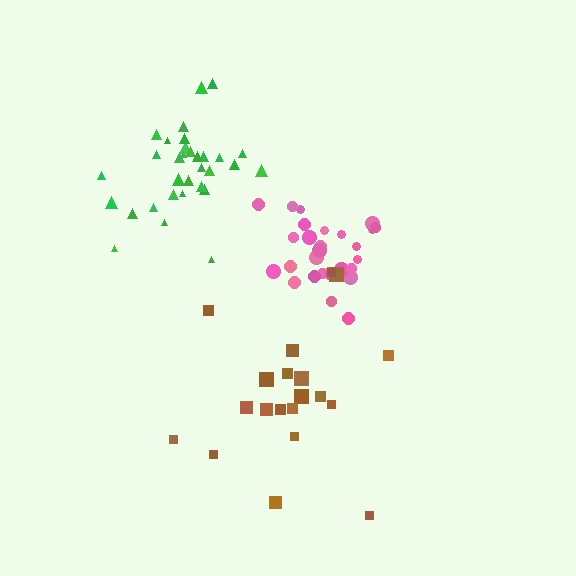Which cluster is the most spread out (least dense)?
Brown.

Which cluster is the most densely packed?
Pink.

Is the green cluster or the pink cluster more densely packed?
Pink.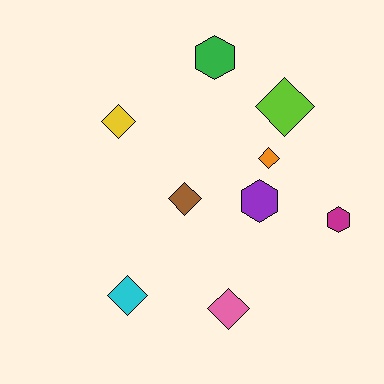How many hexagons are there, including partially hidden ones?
There are 3 hexagons.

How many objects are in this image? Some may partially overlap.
There are 9 objects.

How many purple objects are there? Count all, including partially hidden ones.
There is 1 purple object.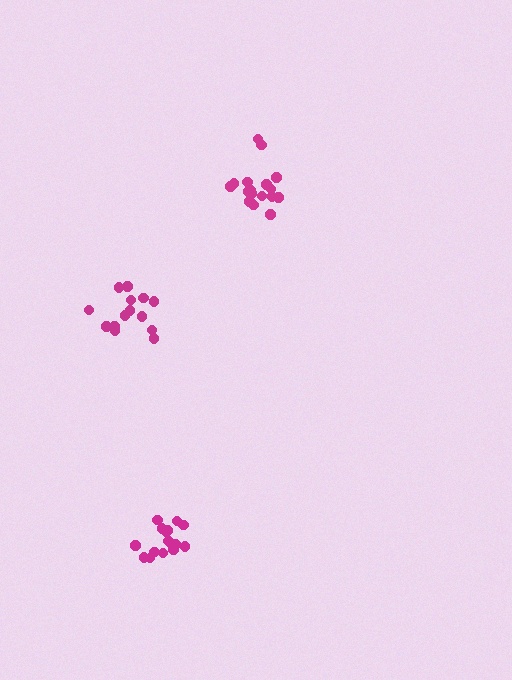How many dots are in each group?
Group 1: 14 dots, Group 2: 17 dots, Group 3: 16 dots (47 total).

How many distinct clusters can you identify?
There are 3 distinct clusters.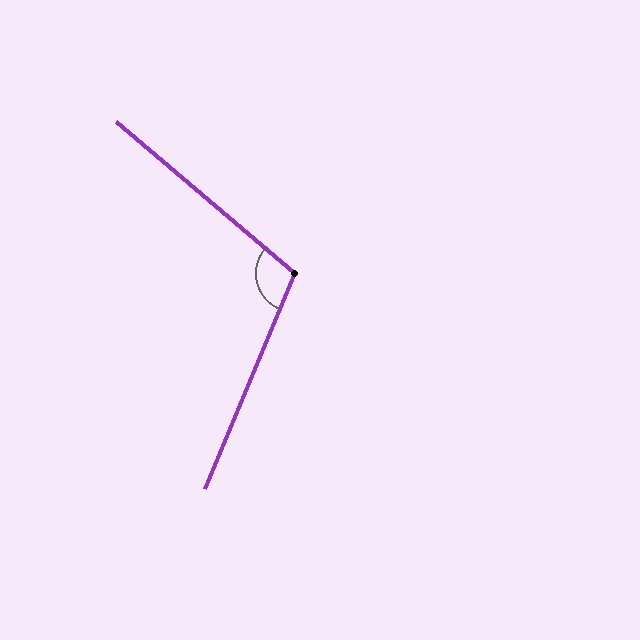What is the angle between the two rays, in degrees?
Approximately 108 degrees.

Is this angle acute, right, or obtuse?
It is obtuse.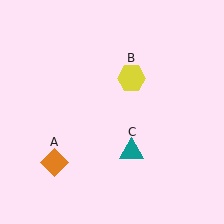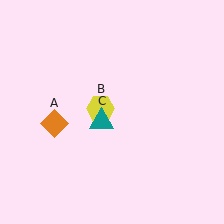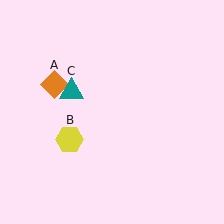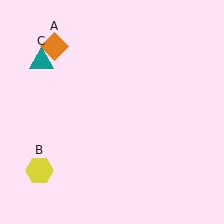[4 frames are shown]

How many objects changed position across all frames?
3 objects changed position: orange diamond (object A), yellow hexagon (object B), teal triangle (object C).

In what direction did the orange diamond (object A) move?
The orange diamond (object A) moved up.